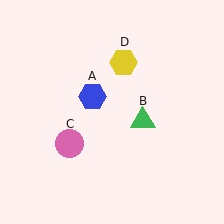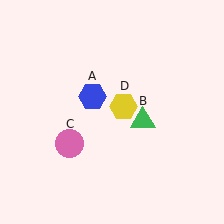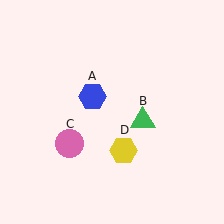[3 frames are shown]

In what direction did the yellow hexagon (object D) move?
The yellow hexagon (object D) moved down.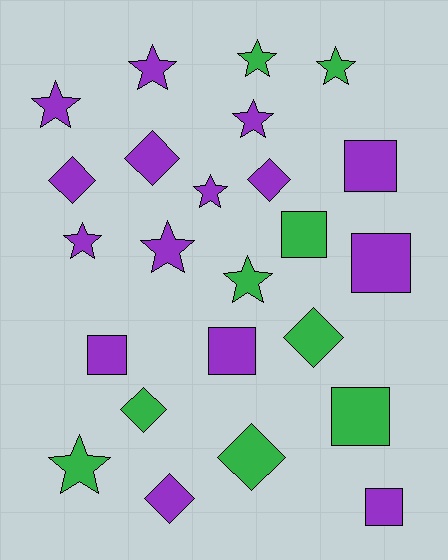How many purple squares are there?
There are 5 purple squares.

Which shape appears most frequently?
Star, with 10 objects.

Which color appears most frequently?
Purple, with 15 objects.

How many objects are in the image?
There are 24 objects.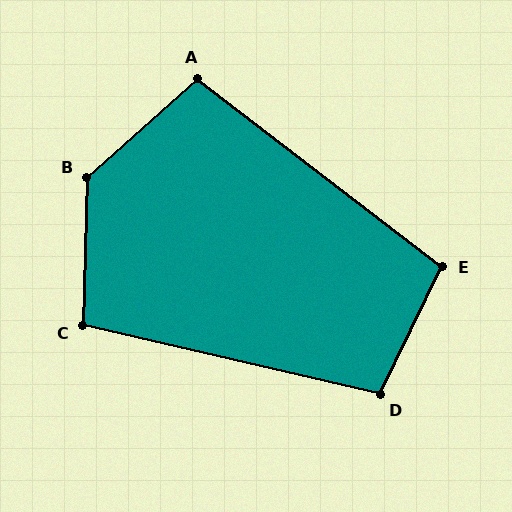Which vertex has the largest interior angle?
B, at approximately 133 degrees.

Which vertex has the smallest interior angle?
A, at approximately 101 degrees.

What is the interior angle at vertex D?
Approximately 103 degrees (obtuse).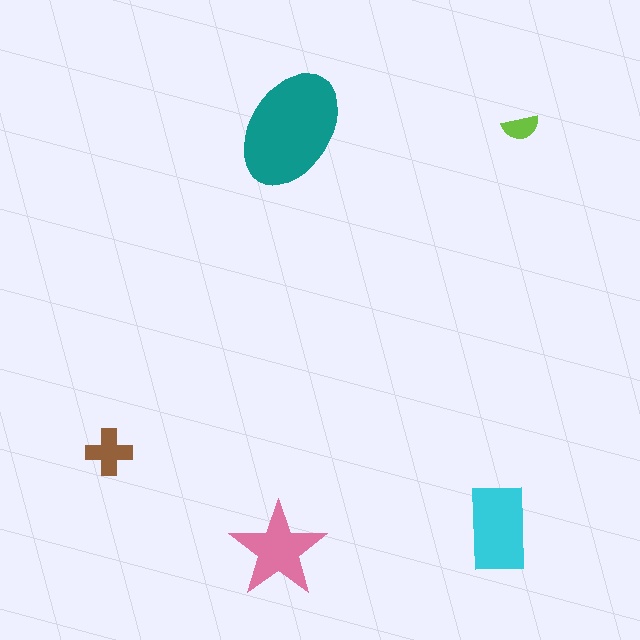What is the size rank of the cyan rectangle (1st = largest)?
2nd.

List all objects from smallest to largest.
The lime semicircle, the brown cross, the pink star, the cyan rectangle, the teal ellipse.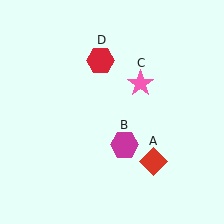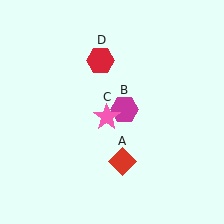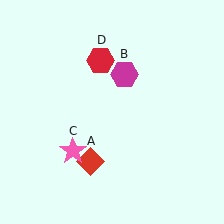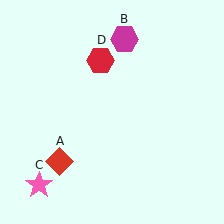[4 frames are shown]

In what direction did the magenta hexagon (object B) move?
The magenta hexagon (object B) moved up.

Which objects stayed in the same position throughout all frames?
Red hexagon (object D) remained stationary.